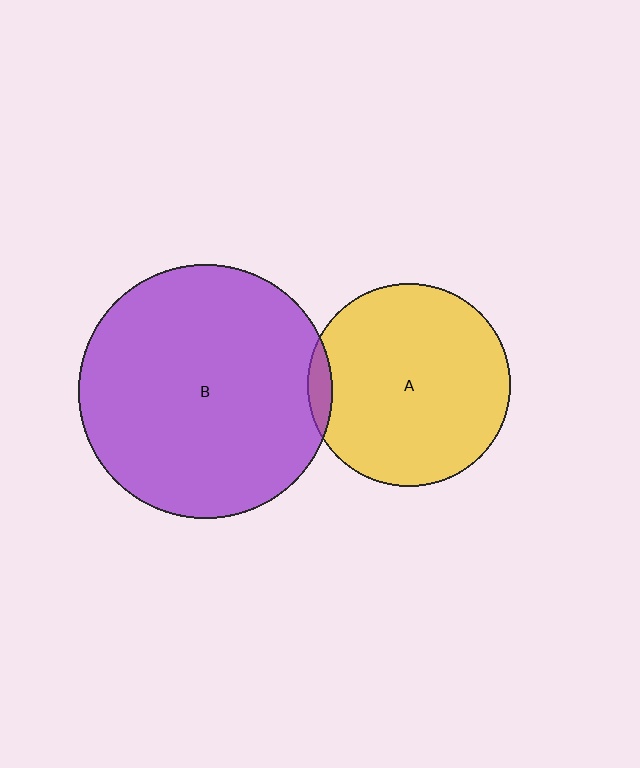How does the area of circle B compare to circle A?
Approximately 1.6 times.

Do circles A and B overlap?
Yes.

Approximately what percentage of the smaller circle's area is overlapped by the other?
Approximately 5%.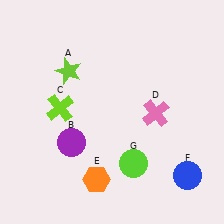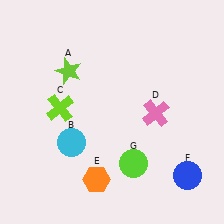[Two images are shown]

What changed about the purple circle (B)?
In Image 1, B is purple. In Image 2, it changed to cyan.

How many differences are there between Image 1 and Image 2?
There is 1 difference between the two images.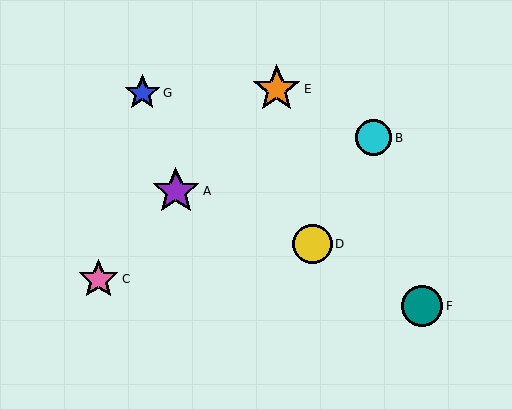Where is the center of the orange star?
The center of the orange star is at (277, 89).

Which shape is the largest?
The orange star (labeled E) is the largest.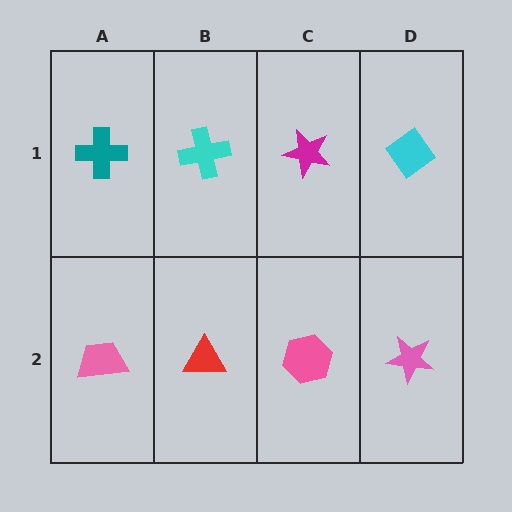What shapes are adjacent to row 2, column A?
A teal cross (row 1, column A), a red triangle (row 2, column B).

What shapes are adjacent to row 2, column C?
A magenta star (row 1, column C), a red triangle (row 2, column B), a pink star (row 2, column D).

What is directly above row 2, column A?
A teal cross.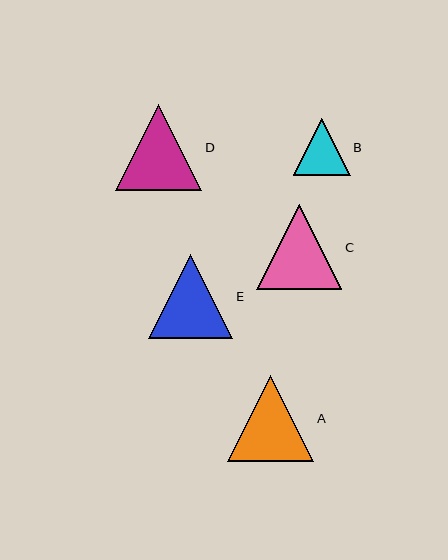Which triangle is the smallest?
Triangle B is the smallest with a size of approximately 56 pixels.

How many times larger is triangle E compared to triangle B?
Triangle E is approximately 1.5 times the size of triangle B.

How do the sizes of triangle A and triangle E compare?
Triangle A and triangle E are approximately the same size.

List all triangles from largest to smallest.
From largest to smallest: D, A, C, E, B.